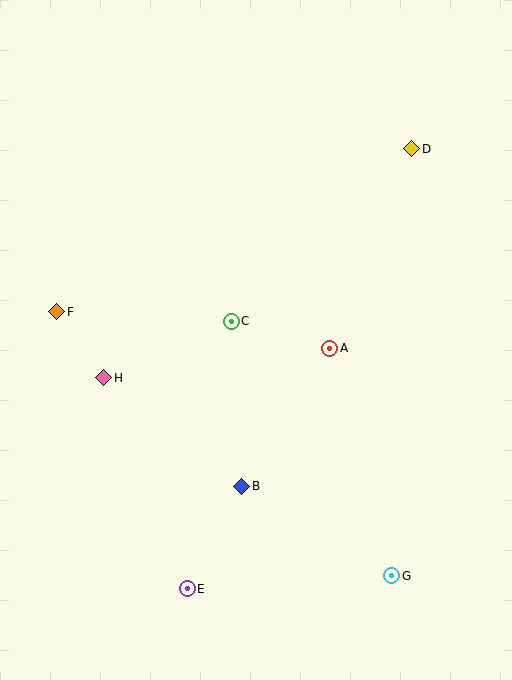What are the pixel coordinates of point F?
Point F is at (57, 312).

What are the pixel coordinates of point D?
Point D is at (412, 149).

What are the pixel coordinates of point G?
Point G is at (392, 576).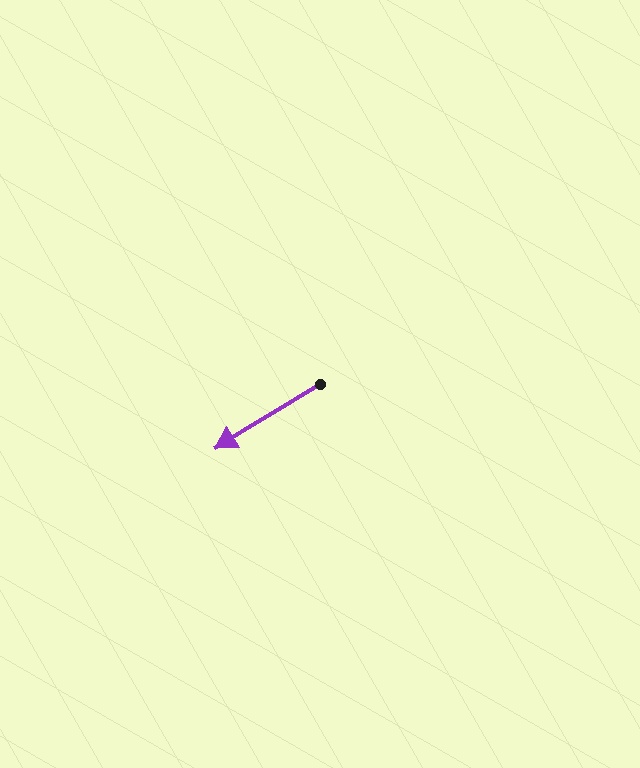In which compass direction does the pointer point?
Southwest.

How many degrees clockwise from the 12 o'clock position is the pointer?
Approximately 239 degrees.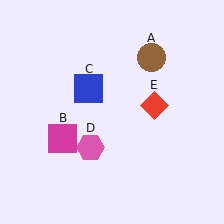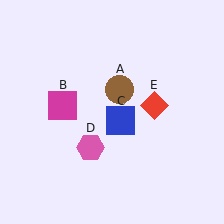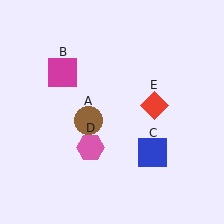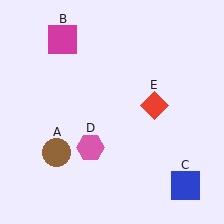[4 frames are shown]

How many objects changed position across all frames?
3 objects changed position: brown circle (object A), magenta square (object B), blue square (object C).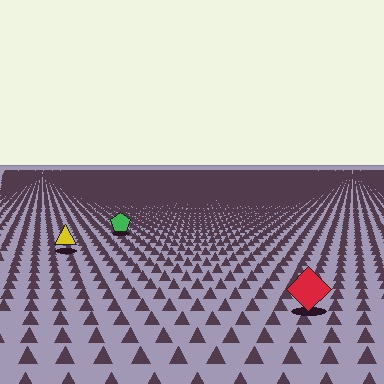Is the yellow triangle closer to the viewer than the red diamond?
No. The red diamond is closer — you can tell from the texture gradient: the ground texture is coarser near it.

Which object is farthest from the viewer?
The green pentagon is farthest from the viewer. It appears smaller and the ground texture around it is denser.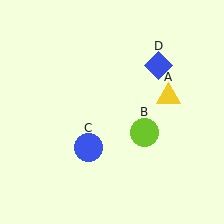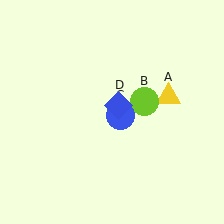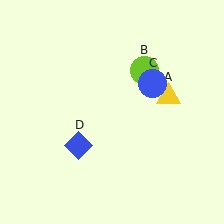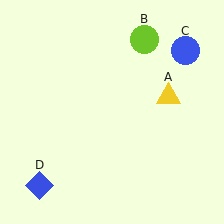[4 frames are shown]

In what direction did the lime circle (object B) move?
The lime circle (object B) moved up.